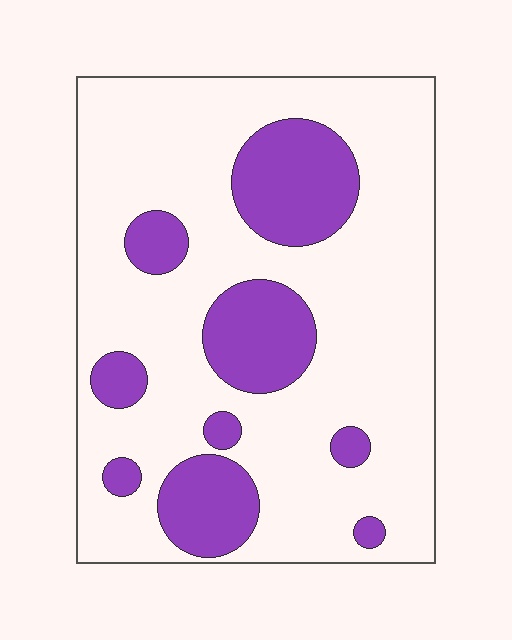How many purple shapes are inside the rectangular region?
9.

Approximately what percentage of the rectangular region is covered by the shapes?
Approximately 25%.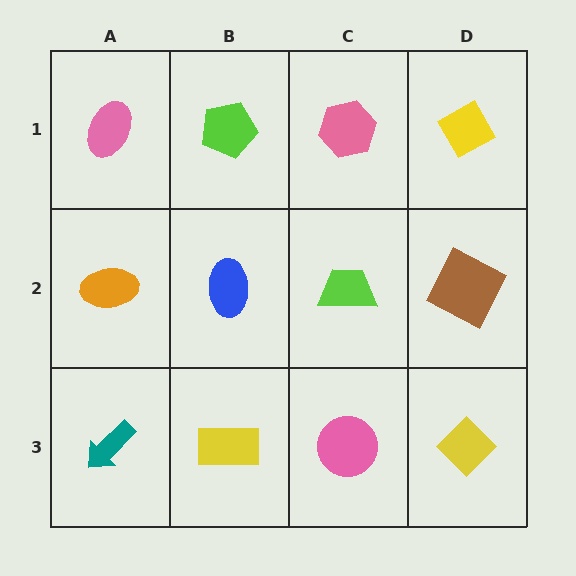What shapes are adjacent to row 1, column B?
A blue ellipse (row 2, column B), a pink ellipse (row 1, column A), a pink hexagon (row 1, column C).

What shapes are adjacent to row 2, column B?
A lime pentagon (row 1, column B), a yellow rectangle (row 3, column B), an orange ellipse (row 2, column A), a lime trapezoid (row 2, column C).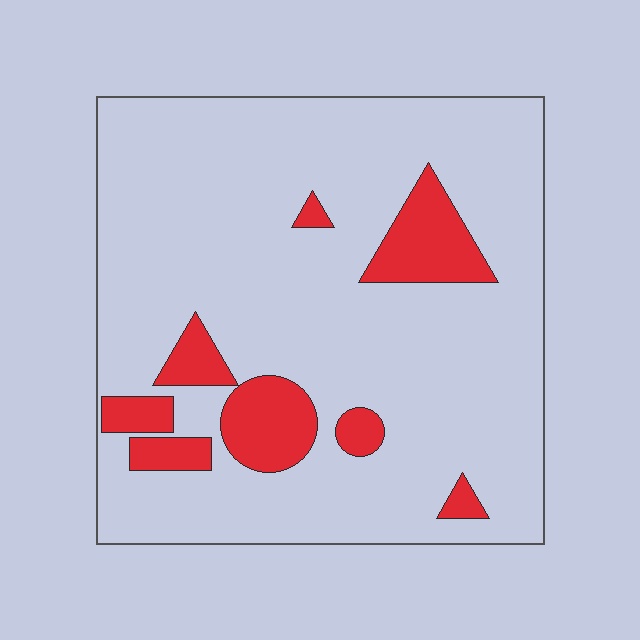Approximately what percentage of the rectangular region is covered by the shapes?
Approximately 15%.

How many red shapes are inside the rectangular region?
8.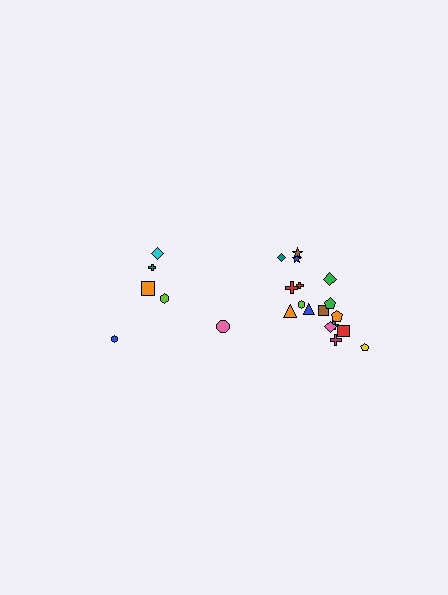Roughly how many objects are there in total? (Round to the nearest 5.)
Roughly 25 objects in total.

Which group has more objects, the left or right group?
The right group.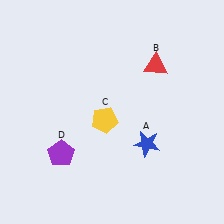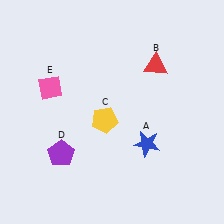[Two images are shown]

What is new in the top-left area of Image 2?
A pink diamond (E) was added in the top-left area of Image 2.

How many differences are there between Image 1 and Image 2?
There is 1 difference between the two images.